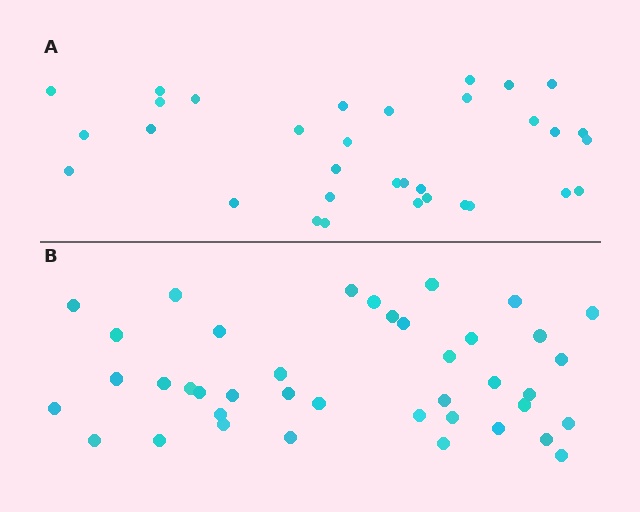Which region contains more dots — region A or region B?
Region B (the bottom region) has more dots.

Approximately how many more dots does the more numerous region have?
Region B has roughly 8 or so more dots than region A.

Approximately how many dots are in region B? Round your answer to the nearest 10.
About 40 dots.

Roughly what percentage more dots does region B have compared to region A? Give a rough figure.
About 20% more.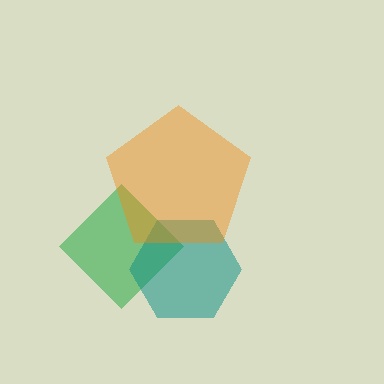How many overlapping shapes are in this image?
There are 3 overlapping shapes in the image.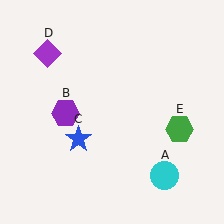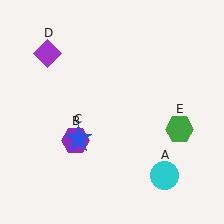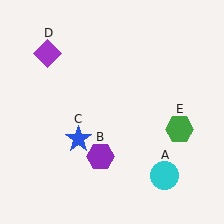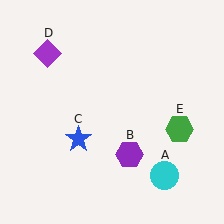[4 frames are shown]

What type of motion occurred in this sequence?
The purple hexagon (object B) rotated counterclockwise around the center of the scene.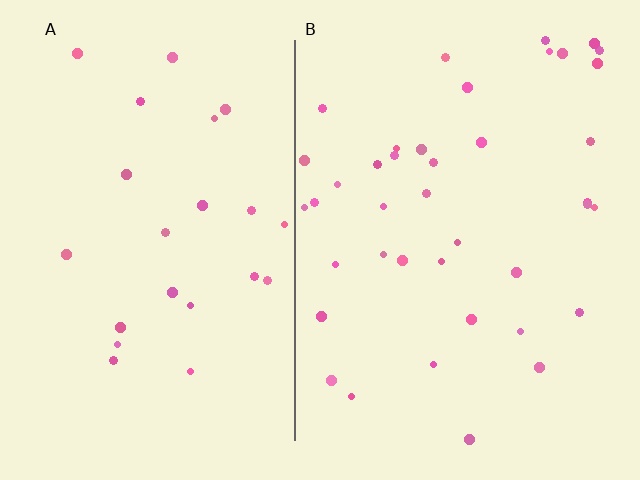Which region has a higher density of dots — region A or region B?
B (the right).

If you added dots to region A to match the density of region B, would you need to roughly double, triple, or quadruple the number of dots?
Approximately double.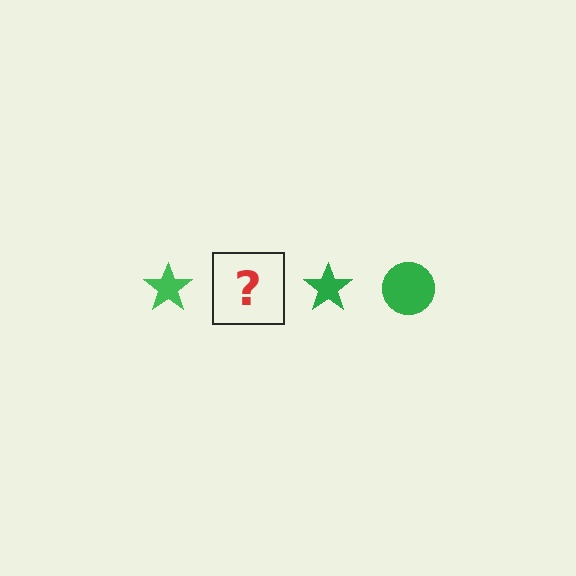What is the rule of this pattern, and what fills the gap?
The rule is that the pattern cycles through star, circle shapes in green. The gap should be filled with a green circle.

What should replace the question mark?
The question mark should be replaced with a green circle.